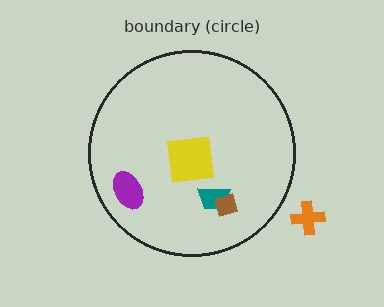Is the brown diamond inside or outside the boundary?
Inside.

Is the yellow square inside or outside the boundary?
Inside.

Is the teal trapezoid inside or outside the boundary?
Inside.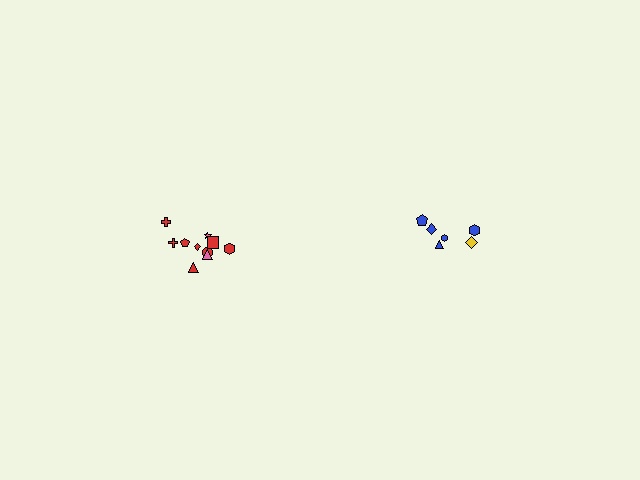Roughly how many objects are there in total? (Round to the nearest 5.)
Roughly 15 objects in total.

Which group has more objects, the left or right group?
The left group.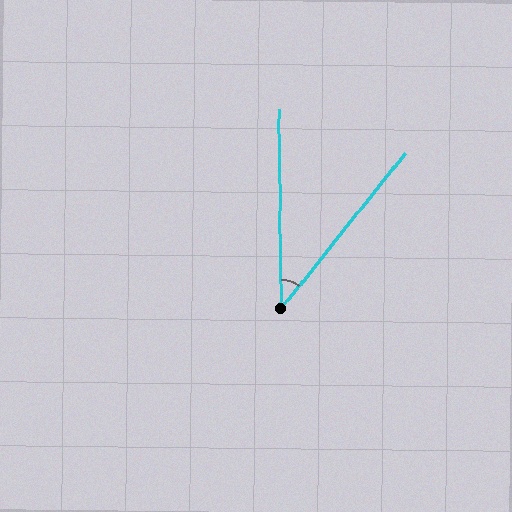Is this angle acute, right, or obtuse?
It is acute.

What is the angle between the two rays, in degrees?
Approximately 39 degrees.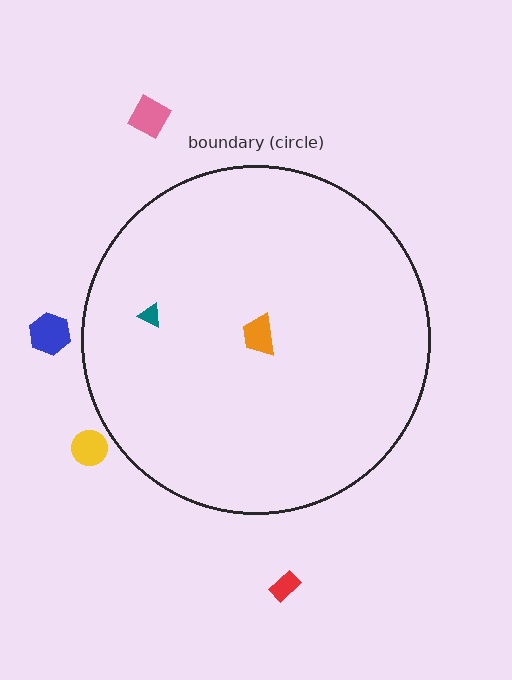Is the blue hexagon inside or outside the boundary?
Outside.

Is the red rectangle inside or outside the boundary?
Outside.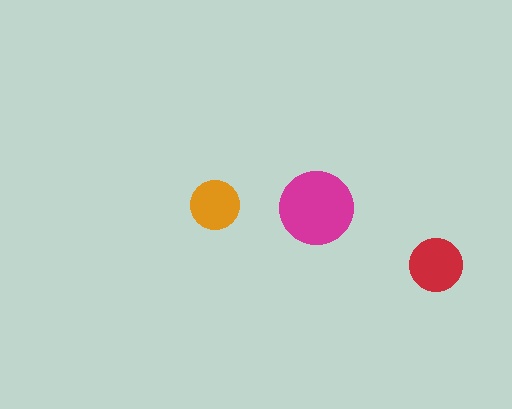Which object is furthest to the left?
The orange circle is leftmost.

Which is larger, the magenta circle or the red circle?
The magenta one.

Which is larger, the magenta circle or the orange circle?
The magenta one.